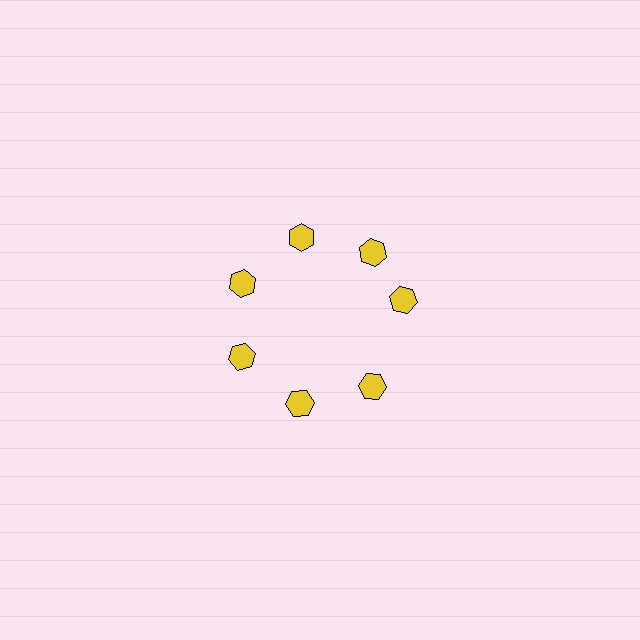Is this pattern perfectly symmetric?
No. The 7 yellow hexagons are arranged in a ring, but one element near the 3 o'clock position is rotated out of alignment along the ring, breaking the 7-fold rotational symmetry.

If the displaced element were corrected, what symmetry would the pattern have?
It would have 7-fold rotational symmetry — the pattern would map onto itself every 51 degrees.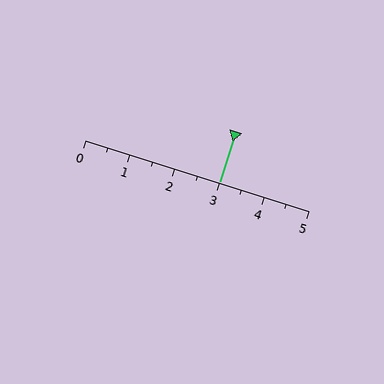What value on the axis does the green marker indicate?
The marker indicates approximately 3.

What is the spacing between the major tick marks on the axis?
The major ticks are spaced 1 apart.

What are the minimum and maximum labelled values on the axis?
The axis runs from 0 to 5.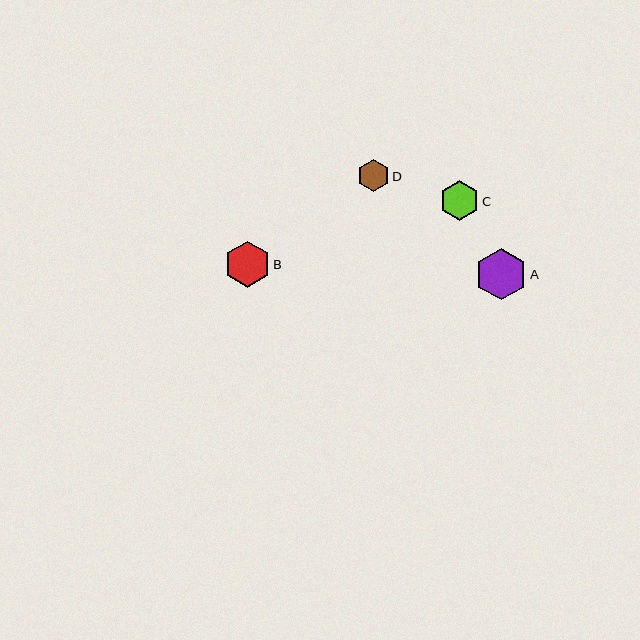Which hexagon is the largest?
Hexagon A is the largest with a size of approximately 51 pixels.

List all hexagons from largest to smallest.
From largest to smallest: A, B, C, D.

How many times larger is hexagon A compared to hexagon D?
Hexagon A is approximately 1.6 times the size of hexagon D.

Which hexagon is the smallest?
Hexagon D is the smallest with a size of approximately 32 pixels.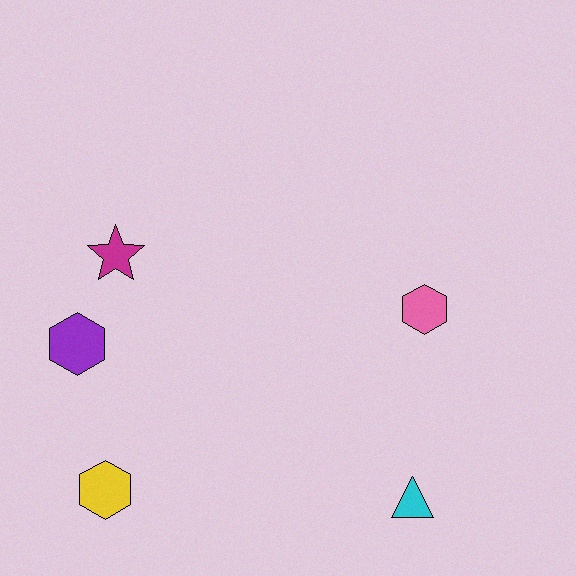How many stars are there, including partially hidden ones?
There is 1 star.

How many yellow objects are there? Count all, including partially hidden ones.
There is 1 yellow object.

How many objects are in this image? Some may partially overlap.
There are 5 objects.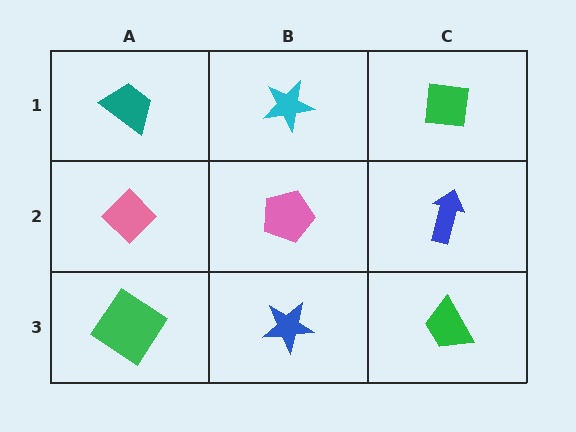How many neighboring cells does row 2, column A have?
3.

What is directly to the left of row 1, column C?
A cyan star.